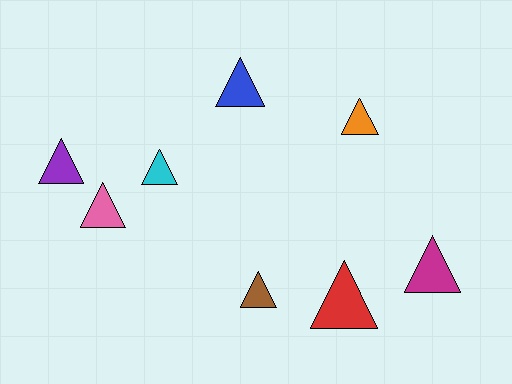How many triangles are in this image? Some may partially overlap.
There are 8 triangles.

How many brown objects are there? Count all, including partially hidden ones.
There is 1 brown object.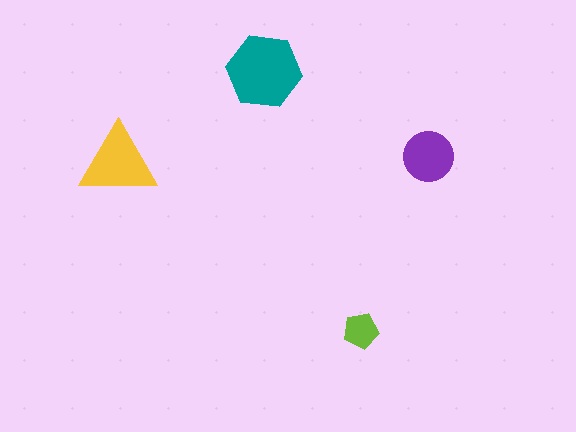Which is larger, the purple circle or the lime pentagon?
The purple circle.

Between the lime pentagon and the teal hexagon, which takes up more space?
The teal hexagon.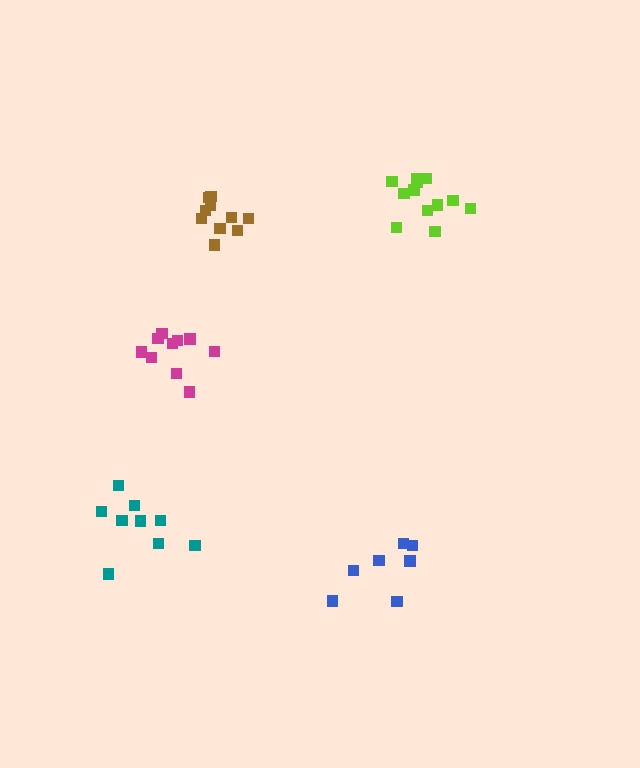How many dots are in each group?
Group 1: 7 dots, Group 2: 10 dots, Group 3: 9 dots, Group 4: 10 dots, Group 5: 12 dots (48 total).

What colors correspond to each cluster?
The clusters are colored: blue, brown, teal, magenta, lime.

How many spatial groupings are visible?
There are 5 spatial groupings.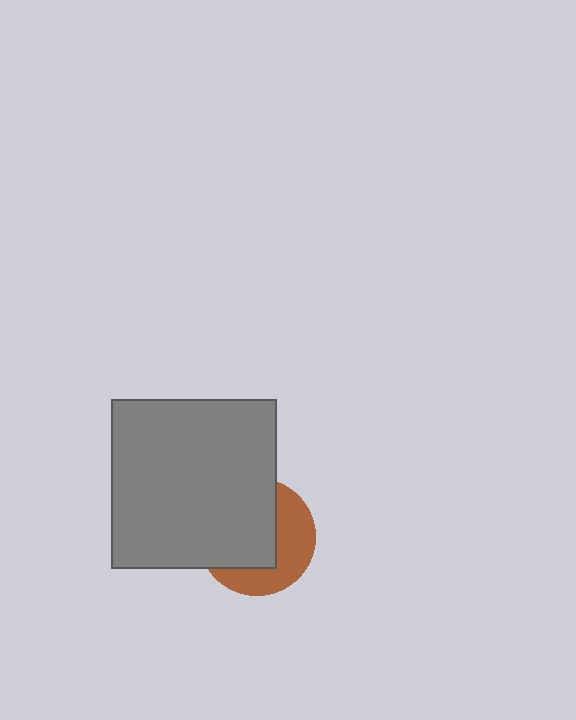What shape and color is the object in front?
The object in front is a gray rectangle.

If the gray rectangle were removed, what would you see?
You would see the complete brown circle.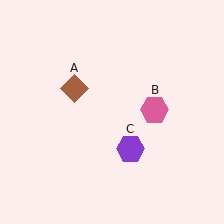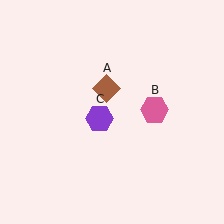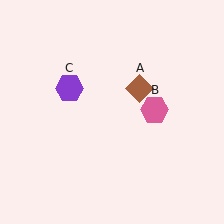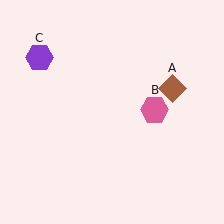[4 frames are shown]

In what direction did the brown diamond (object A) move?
The brown diamond (object A) moved right.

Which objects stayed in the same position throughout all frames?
Pink hexagon (object B) remained stationary.